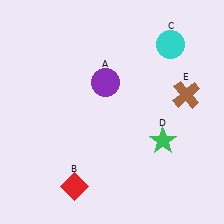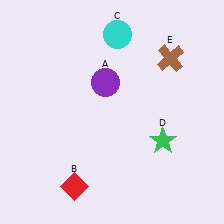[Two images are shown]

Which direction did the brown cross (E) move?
The brown cross (E) moved up.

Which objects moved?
The objects that moved are: the cyan circle (C), the brown cross (E).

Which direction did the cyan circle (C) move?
The cyan circle (C) moved left.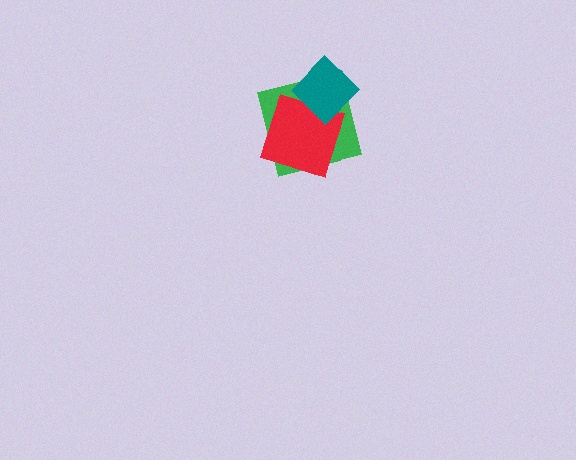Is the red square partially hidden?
Yes, it is partially covered by another shape.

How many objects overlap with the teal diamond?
2 objects overlap with the teal diamond.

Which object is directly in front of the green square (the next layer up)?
The red square is directly in front of the green square.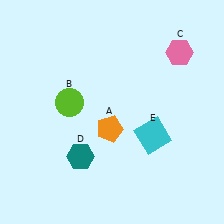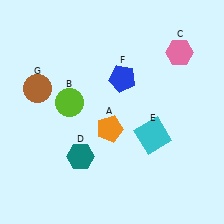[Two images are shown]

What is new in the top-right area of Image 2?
A blue pentagon (F) was added in the top-right area of Image 2.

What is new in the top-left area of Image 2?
A brown circle (G) was added in the top-left area of Image 2.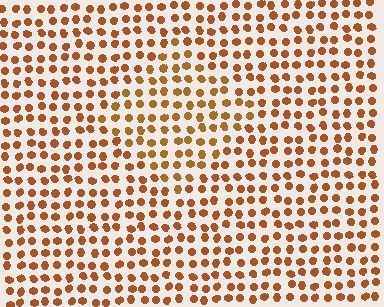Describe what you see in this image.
The image is filled with small brown elements in a uniform arrangement. A diamond-shaped region is visible where the elements are tinted to a slightly different hue, forming a subtle color boundary.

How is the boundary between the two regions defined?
The boundary is defined purely by a slight shift in hue (about 14 degrees). Spacing, size, and orientation are identical on both sides.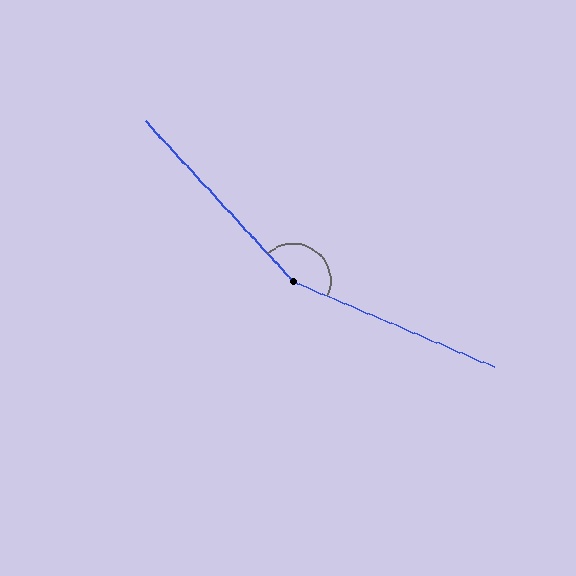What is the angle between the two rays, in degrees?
Approximately 156 degrees.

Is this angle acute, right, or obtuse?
It is obtuse.